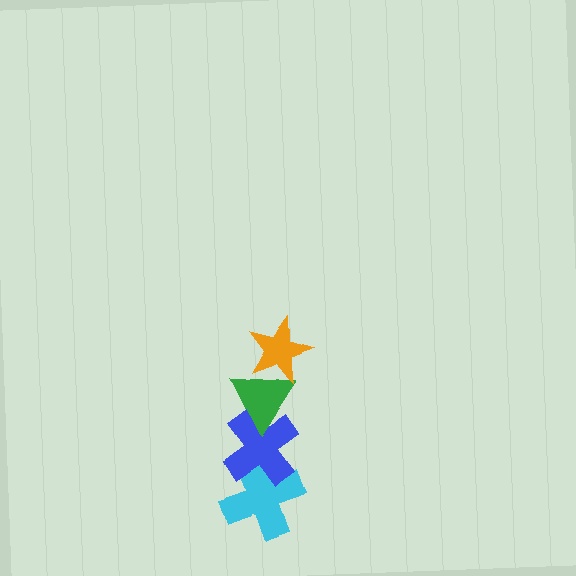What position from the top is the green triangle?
The green triangle is 2nd from the top.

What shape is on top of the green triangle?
The orange star is on top of the green triangle.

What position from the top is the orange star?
The orange star is 1st from the top.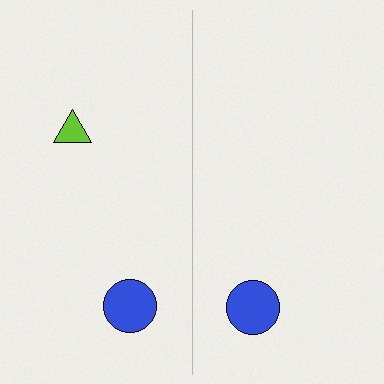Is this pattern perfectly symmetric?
No, the pattern is not perfectly symmetric. A lime triangle is missing from the right side.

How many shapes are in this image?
There are 3 shapes in this image.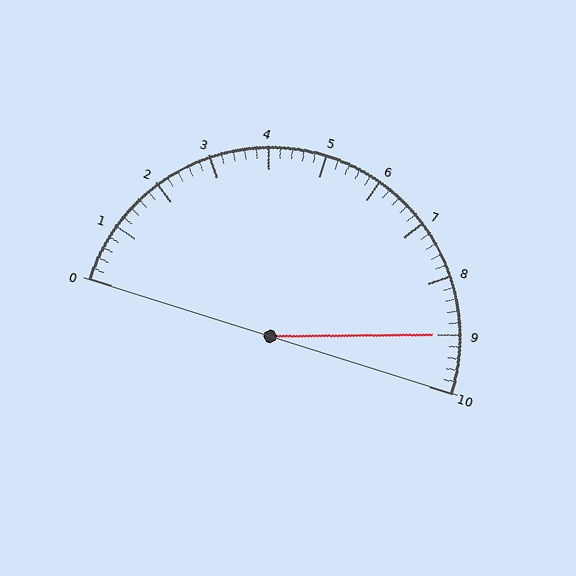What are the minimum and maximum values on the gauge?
The gauge ranges from 0 to 10.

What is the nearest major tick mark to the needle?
The nearest major tick mark is 9.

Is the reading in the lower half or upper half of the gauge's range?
The reading is in the upper half of the range (0 to 10).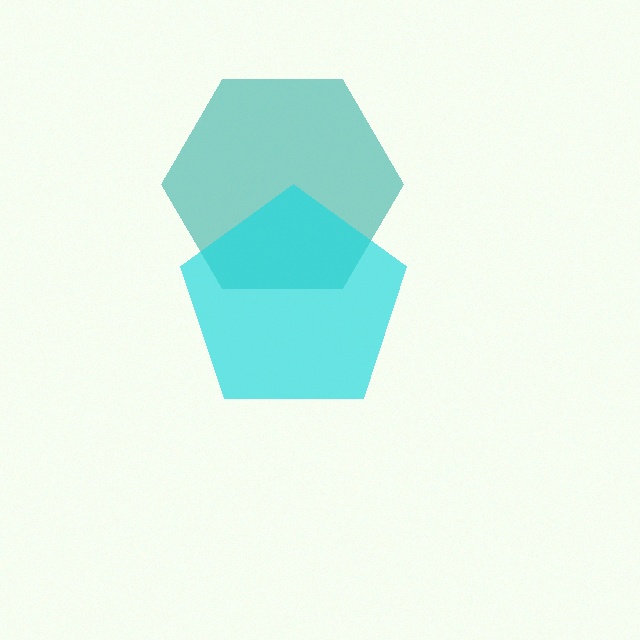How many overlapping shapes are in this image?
There are 2 overlapping shapes in the image.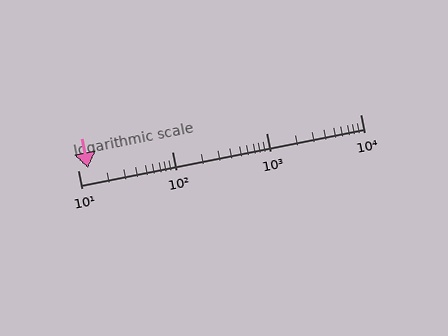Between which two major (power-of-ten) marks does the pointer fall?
The pointer is between 10 and 100.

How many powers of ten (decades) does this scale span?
The scale spans 3 decades, from 10 to 10000.